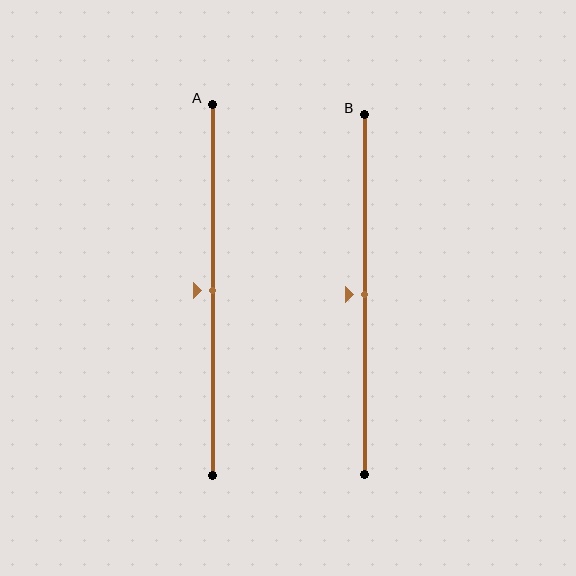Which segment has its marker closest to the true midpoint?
Segment A has its marker closest to the true midpoint.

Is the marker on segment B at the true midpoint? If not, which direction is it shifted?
Yes, the marker on segment B is at the true midpoint.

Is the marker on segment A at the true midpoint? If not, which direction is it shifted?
Yes, the marker on segment A is at the true midpoint.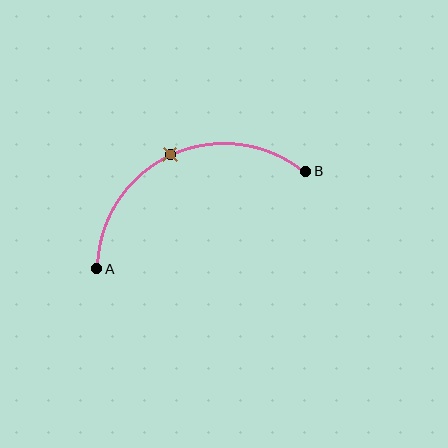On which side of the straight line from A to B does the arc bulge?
The arc bulges above the straight line connecting A and B.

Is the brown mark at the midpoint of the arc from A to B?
Yes. The brown mark lies on the arc at equal arc-length from both A and B — it is the arc midpoint.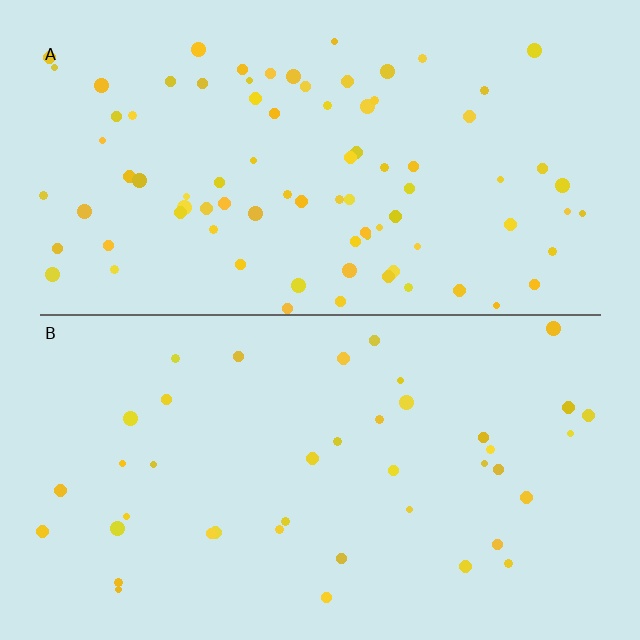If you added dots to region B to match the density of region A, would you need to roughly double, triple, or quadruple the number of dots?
Approximately double.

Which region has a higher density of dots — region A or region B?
A (the top).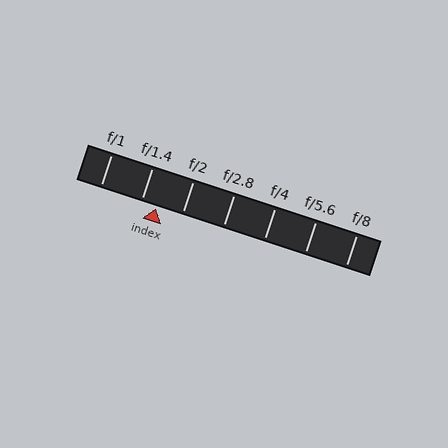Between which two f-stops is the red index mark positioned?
The index mark is between f/1.4 and f/2.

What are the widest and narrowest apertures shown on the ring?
The widest aperture shown is f/1 and the narrowest is f/8.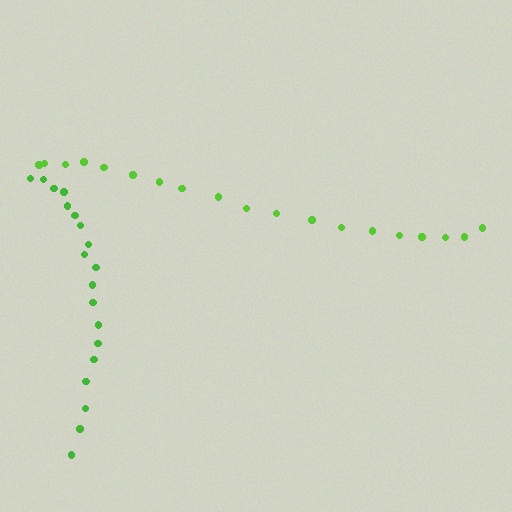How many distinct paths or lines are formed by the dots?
There are 2 distinct paths.